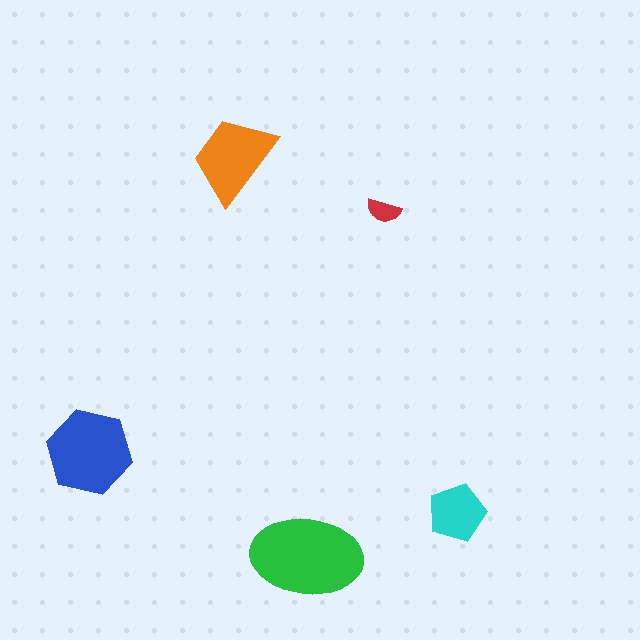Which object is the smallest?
The red semicircle.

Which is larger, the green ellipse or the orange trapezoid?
The green ellipse.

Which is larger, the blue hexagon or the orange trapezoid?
The blue hexagon.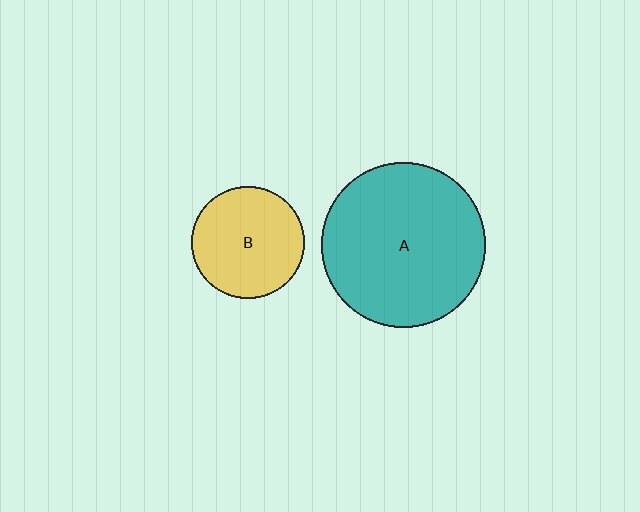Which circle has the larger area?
Circle A (teal).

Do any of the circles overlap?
No, none of the circles overlap.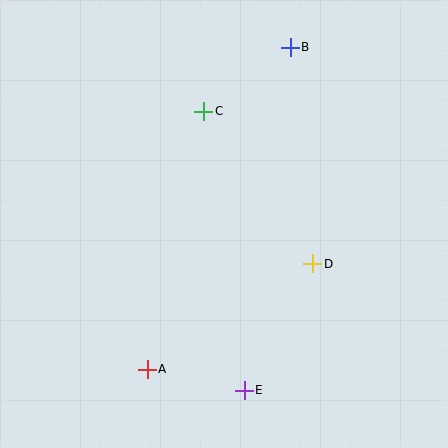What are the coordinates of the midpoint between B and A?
The midpoint between B and A is at (219, 208).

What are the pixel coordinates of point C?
Point C is at (204, 111).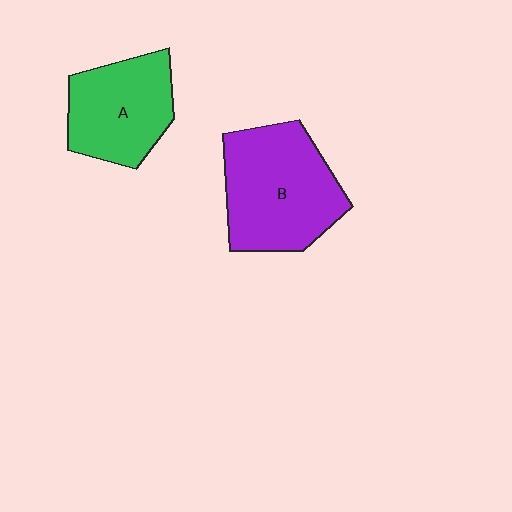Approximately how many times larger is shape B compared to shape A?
Approximately 1.3 times.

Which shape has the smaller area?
Shape A (green).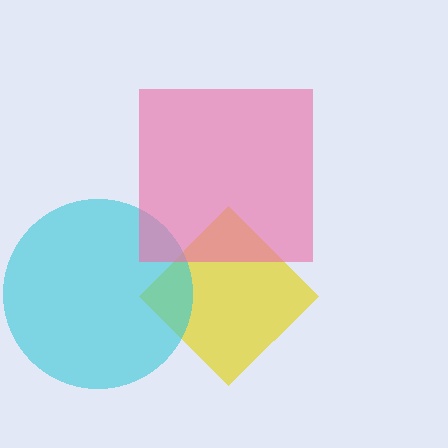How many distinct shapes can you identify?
There are 3 distinct shapes: a yellow diamond, a cyan circle, a pink square.